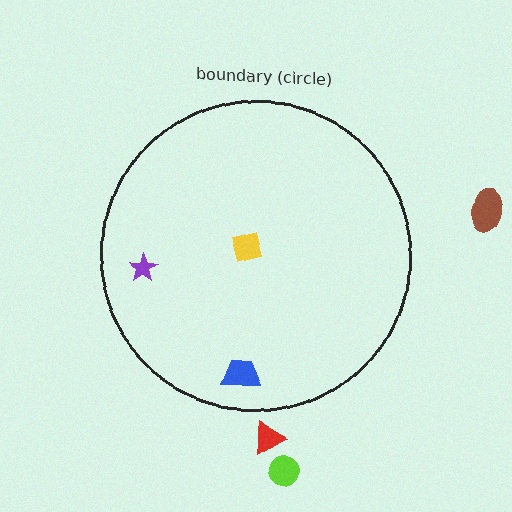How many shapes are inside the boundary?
3 inside, 3 outside.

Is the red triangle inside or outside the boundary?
Outside.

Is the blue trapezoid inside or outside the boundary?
Inside.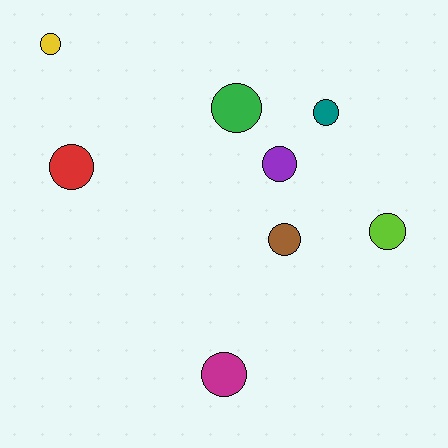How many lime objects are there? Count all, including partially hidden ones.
There is 1 lime object.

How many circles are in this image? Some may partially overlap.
There are 8 circles.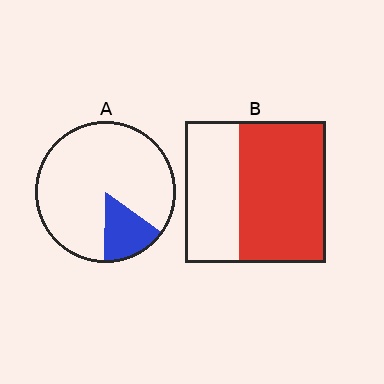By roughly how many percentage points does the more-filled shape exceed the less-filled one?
By roughly 45 percentage points (B over A).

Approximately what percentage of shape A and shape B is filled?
A is approximately 15% and B is approximately 60%.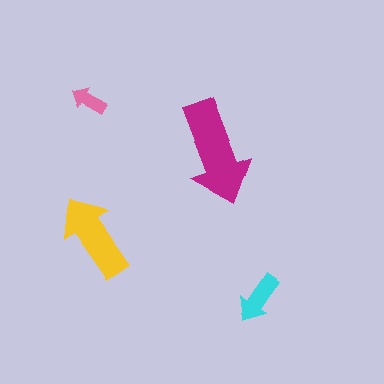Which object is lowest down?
The cyan arrow is bottommost.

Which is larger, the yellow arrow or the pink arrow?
The yellow one.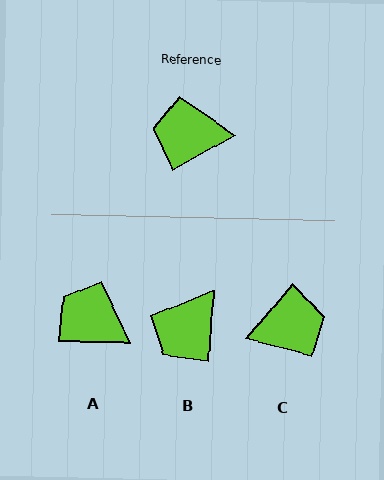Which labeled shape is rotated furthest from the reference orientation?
C, about 160 degrees away.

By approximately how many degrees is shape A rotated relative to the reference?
Approximately 30 degrees clockwise.